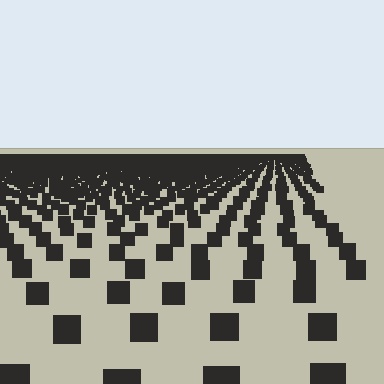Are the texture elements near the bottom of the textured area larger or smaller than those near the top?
Larger. Near the bottom, elements are closer to the viewer and appear at a bigger on-screen size.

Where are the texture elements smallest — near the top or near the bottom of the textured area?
Near the top.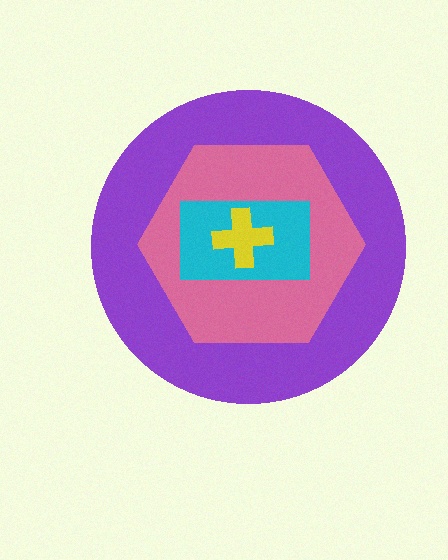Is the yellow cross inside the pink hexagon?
Yes.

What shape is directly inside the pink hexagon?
The cyan rectangle.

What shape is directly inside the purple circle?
The pink hexagon.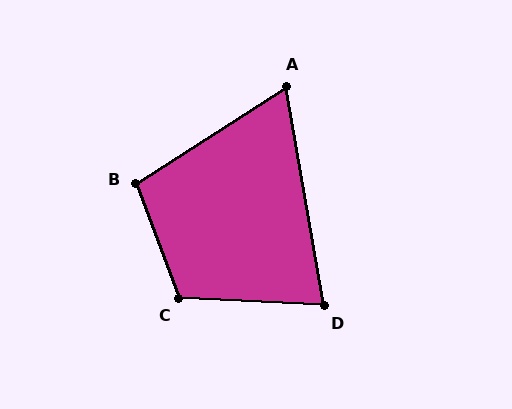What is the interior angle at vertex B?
Approximately 102 degrees (obtuse).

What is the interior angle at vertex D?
Approximately 78 degrees (acute).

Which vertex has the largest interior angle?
C, at approximately 113 degrees.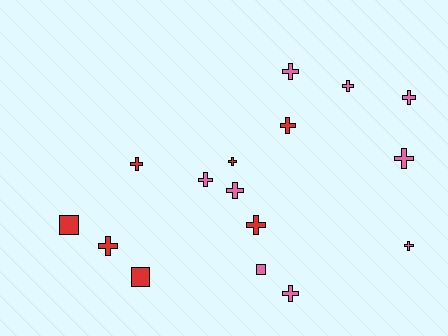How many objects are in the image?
There are 16 objects.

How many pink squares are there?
There is 1 pink square.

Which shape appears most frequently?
Cross, with 13 objects.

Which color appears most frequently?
Pink, with 9 objects.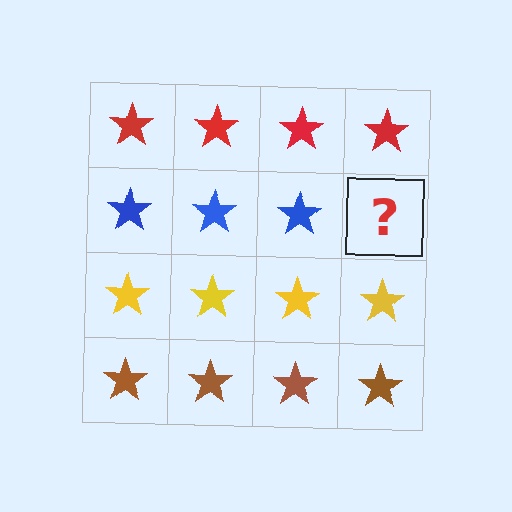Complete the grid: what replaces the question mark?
The question mark should be replaced with a blue star.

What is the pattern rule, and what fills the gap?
The rule is that each row has a consistent color. The gap should be filled with a blue star.